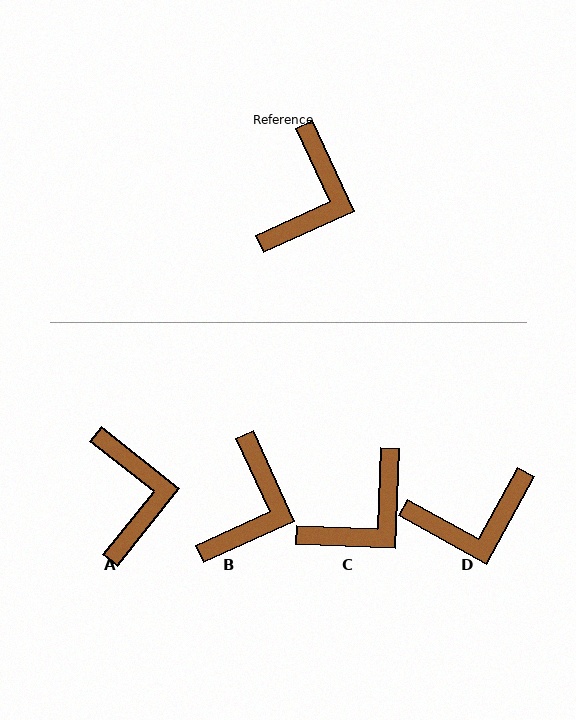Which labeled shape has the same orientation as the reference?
B.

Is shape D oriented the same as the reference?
No, it is off by about 54 degrees.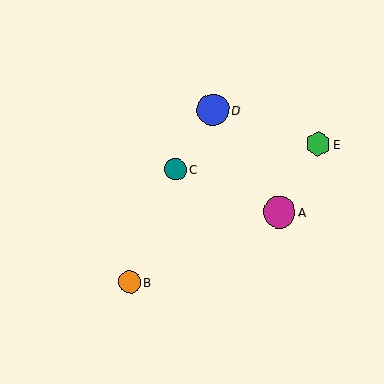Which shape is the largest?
The blue circle (labeled D) is the largest.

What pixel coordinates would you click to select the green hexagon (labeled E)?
Click at (318, 144) to select the green hexagon E.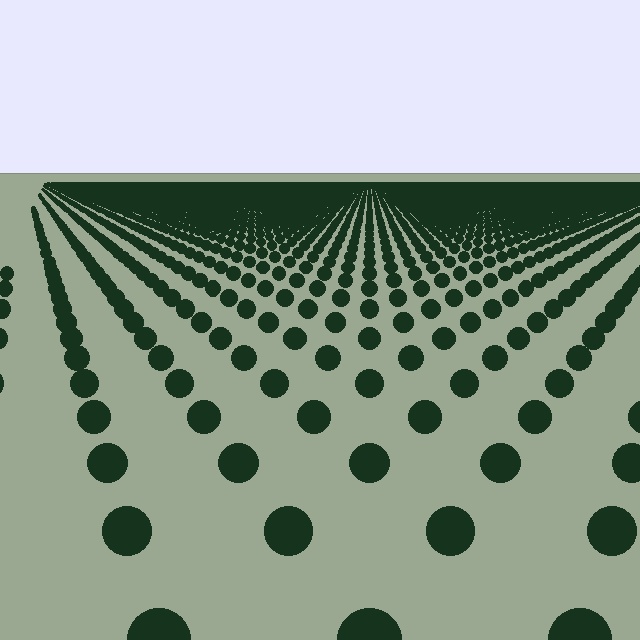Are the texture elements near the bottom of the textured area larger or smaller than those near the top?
Larger. Near the bottom, elements are closer to the viewer and appear at a bigger on-screen size.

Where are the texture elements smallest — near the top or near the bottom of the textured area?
Near the top.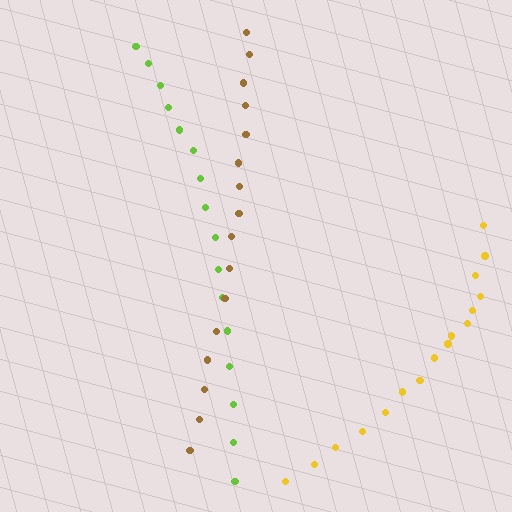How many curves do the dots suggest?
There are 3 distinct paths.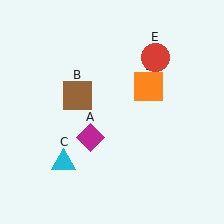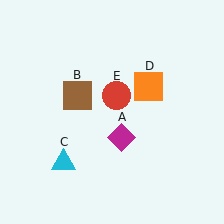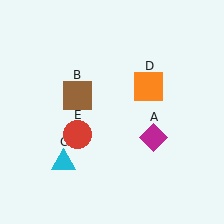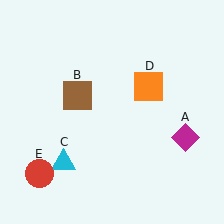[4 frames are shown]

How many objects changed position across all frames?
2 objects changed position: magenta diamond (object A), red circle (object E).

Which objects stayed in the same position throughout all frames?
Brown square (object B) and cyan triangle (object C) and orange square (object D) remained stationary.